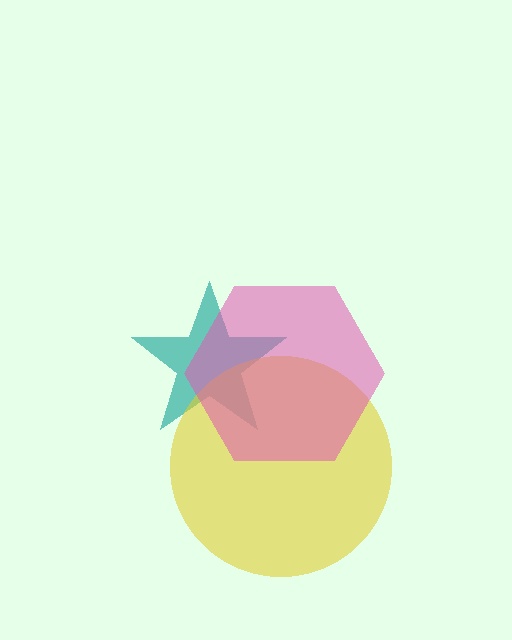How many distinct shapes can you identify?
There are 3 distinct shapes: a teal star, a yellow circle, a pink hexagon.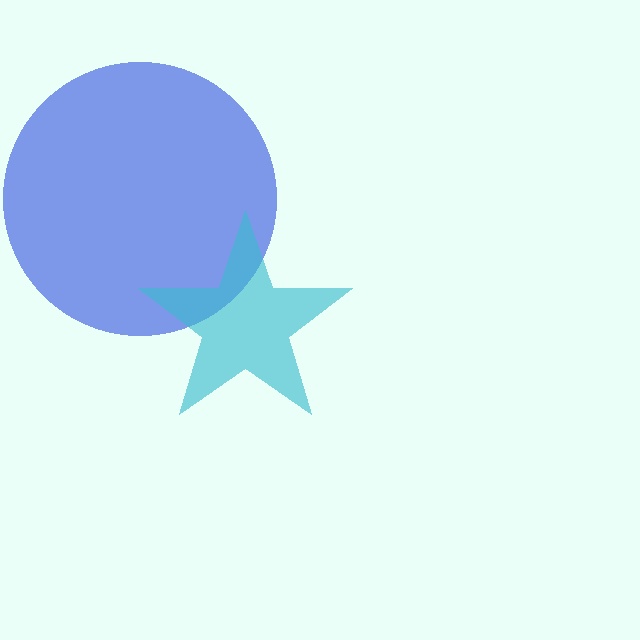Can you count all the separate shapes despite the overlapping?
Yes, there are 2 separate shapes.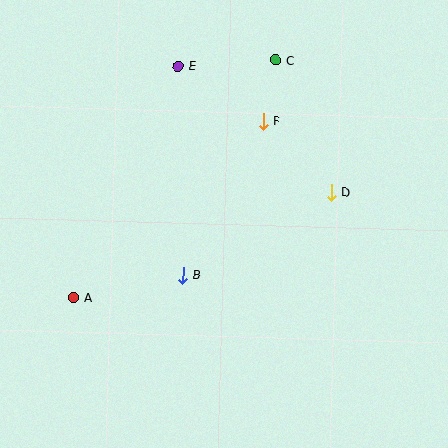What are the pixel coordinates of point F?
Point F is at (263, 122).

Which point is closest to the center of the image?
Point B at (183, 275) is closest to the center.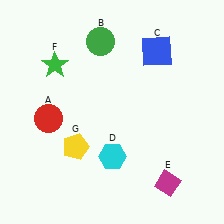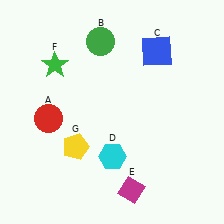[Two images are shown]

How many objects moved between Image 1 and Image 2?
1 object moved between the two images.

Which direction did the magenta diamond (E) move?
The magenta diamond (E) moved left.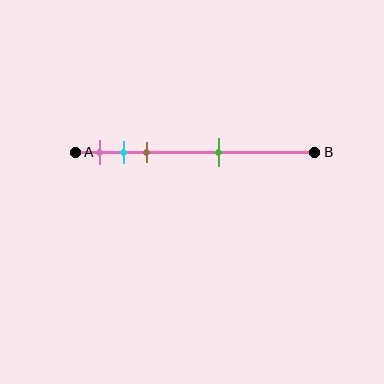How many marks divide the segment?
There are 4 marks dividing the segment.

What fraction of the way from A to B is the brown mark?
The brown mark is approximately 30% (0.3) of the way from A to B.